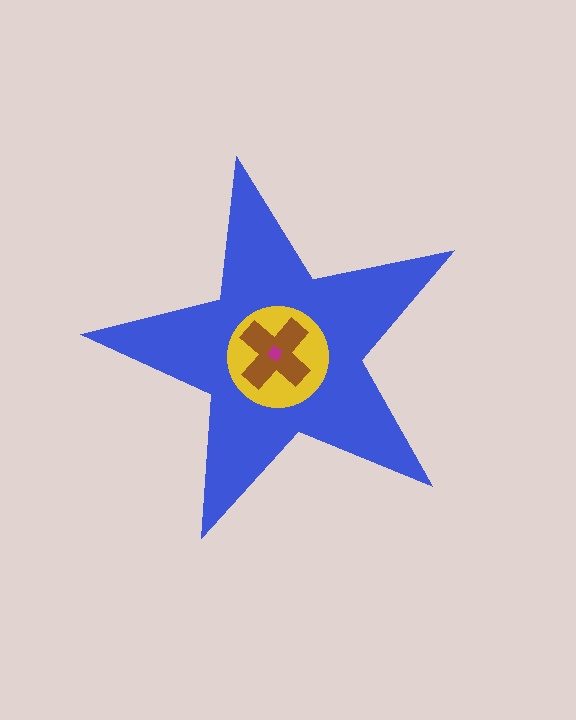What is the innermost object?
The magenta diamond.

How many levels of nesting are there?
4.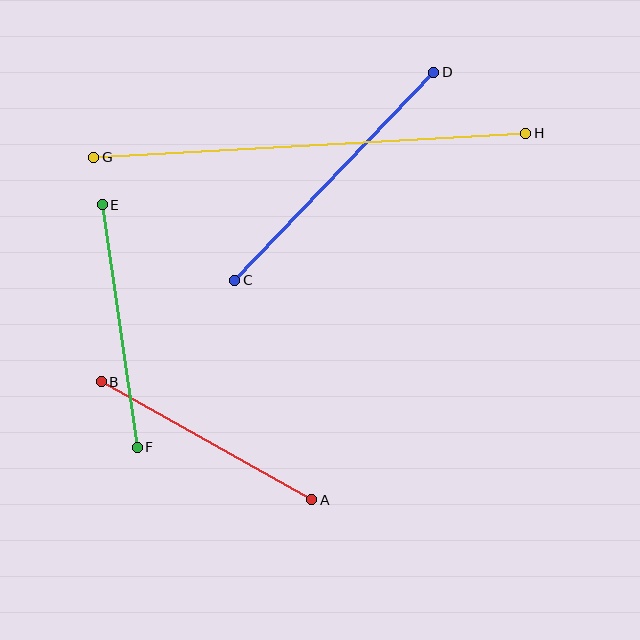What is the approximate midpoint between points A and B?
The midpoint is at approximately (207, 441) pixels.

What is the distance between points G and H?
The distance is approximately 433 pixels.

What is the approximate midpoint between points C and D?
The midpoint is at approximately (334, 176) pixels.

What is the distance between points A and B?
The distance is approximately 241 pixels.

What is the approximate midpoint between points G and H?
The midpoint is at approximately (310, 145) pixels.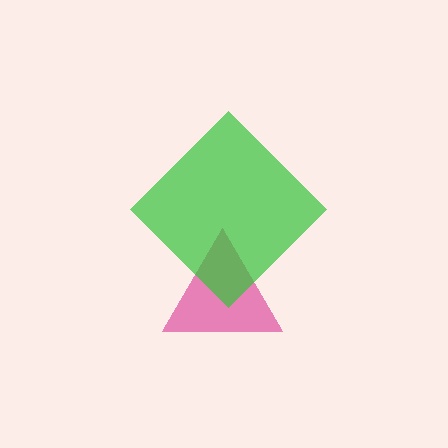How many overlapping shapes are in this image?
There are 2 overlapping shapes in the image.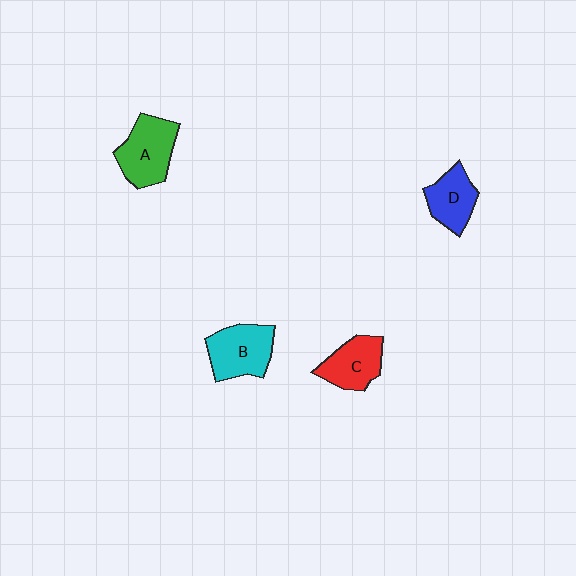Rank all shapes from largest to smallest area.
From largest to smallest: A (green), B (cyan), C (red), D (blue).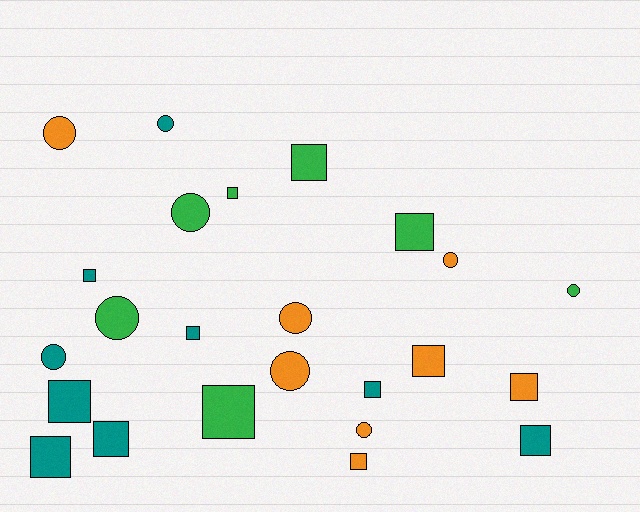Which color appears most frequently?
Teal, with 9 objects.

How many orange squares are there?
There are 3 orange squares.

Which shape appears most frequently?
Square, with 14 objects.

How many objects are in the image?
There are 24 objects.